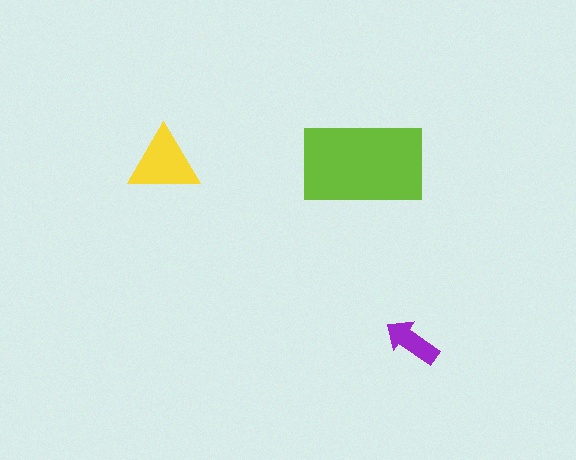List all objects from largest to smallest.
The lime rectangle, the yellow triangle, the purple arrow.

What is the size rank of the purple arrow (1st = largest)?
3rd.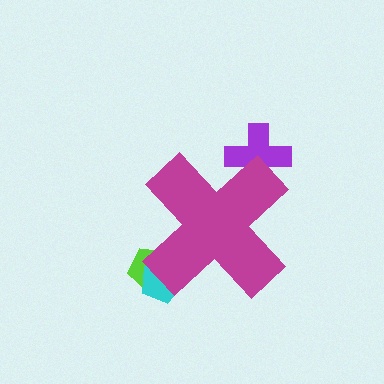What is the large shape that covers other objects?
A magenta cross.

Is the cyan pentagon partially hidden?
Yes, the cyan pentagon is partially hidden behind the magenta cross.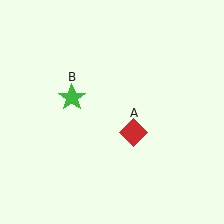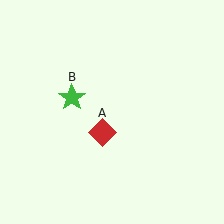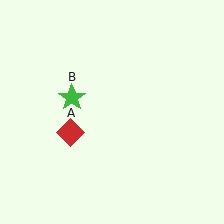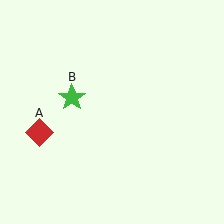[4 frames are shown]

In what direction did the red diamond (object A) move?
The red diamond (object A) moved left.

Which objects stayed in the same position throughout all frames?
Green star (object B) remained stationary.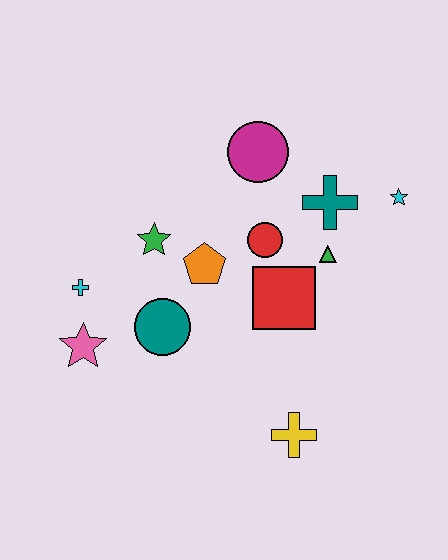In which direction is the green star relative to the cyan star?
The green star is to the left of the cyan star.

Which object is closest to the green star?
The orange pentagon is closest to the green star.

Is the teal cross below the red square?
No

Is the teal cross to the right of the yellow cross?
Yes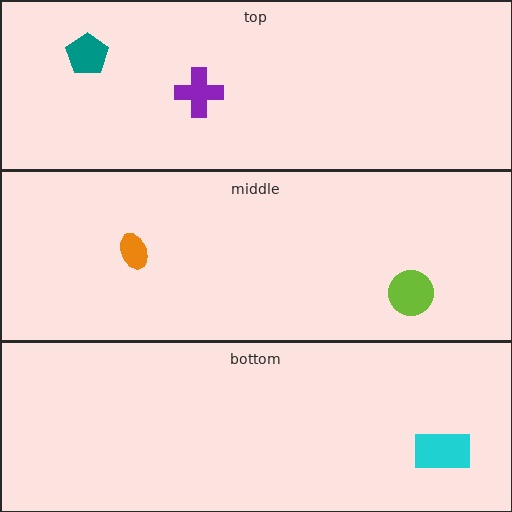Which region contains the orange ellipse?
The middle region.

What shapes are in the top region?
The teal pentagon, the purple cross.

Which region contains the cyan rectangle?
The bottom region.